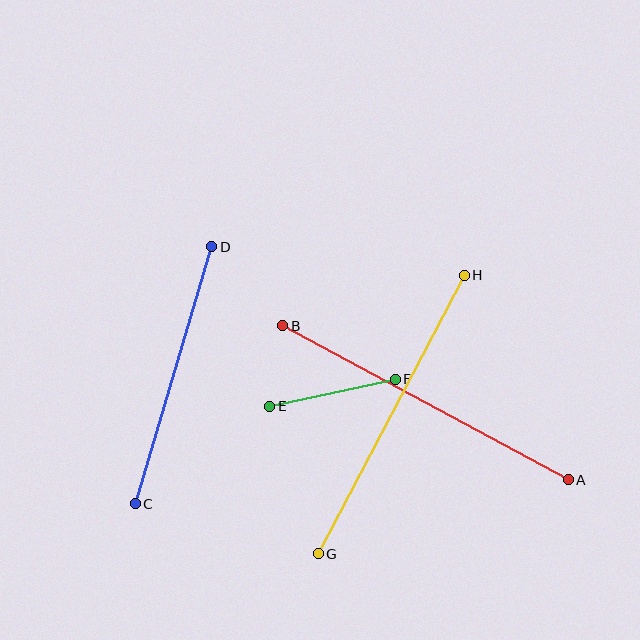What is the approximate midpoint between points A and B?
The midpoint is at approximately (425, 403) pixels.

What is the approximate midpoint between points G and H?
The midpoint is at approximately (391, 414) pixels.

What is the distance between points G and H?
The distance is approximately 315 pixels.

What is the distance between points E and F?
The distance is approximately 128 pixels.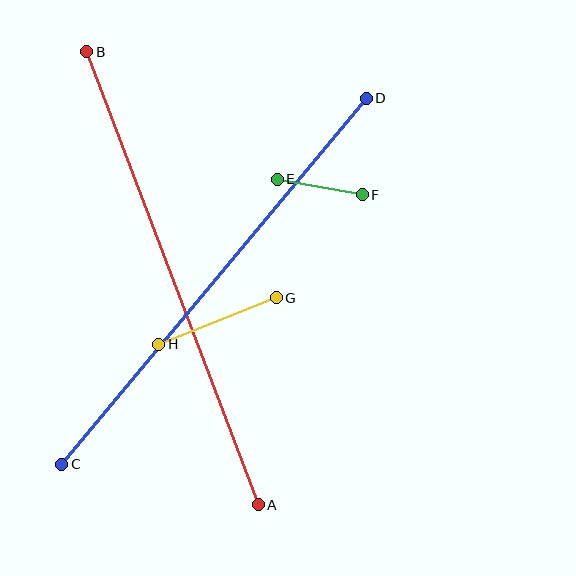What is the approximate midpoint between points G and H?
The midpoint is at approximately (217, 321) pixels.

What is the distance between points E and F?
The distance is approximately 87 pixels.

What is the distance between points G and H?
The distance is approximately 127 pixels.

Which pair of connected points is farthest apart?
Points A and B are farthest apart.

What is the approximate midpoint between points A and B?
The midpoint is at approximately (173, 278) pixels.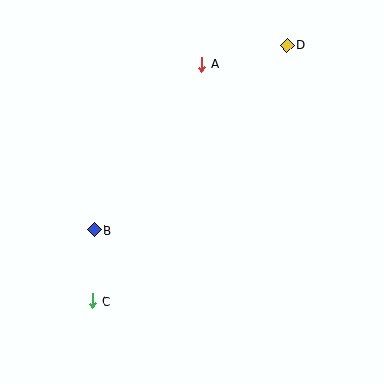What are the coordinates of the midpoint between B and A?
The midpoint between B and A is at (148, 147).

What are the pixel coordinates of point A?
Point A is at (202, 64).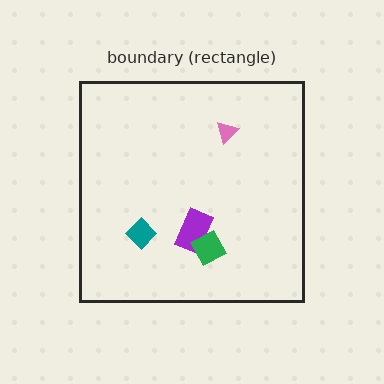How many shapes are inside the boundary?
4 inside, 0 outside.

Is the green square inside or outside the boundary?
Inside.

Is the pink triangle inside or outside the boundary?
Inside.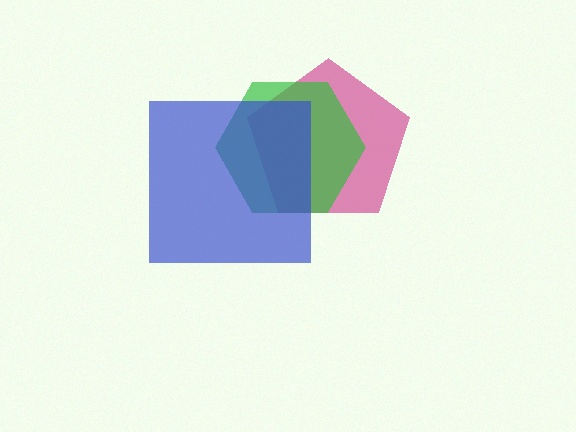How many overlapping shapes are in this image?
There are 3 overlapping shapes in the image.